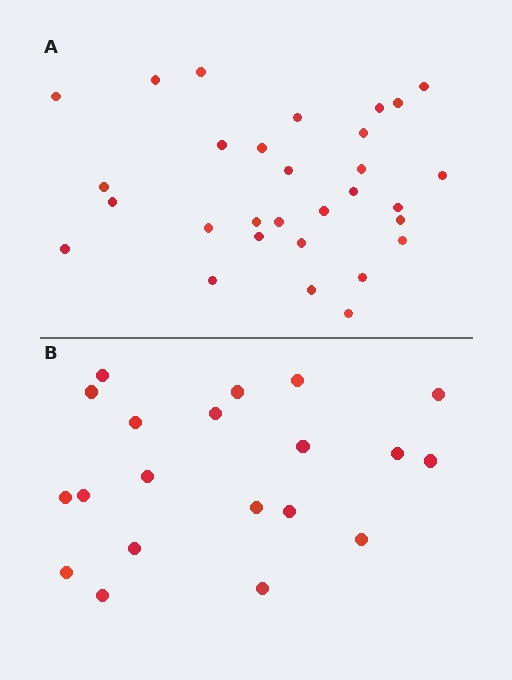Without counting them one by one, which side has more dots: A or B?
Region A (the top region) has more dots.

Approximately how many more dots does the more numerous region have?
Region A has roughly 10 or so more dots than region B.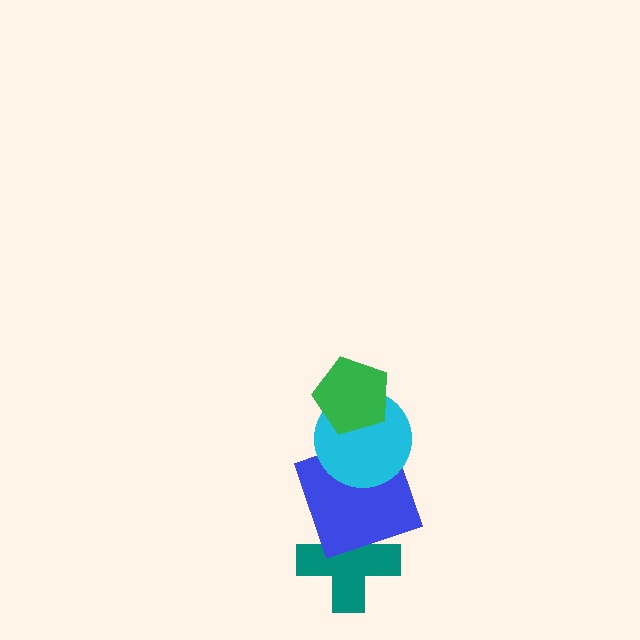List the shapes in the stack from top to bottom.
From top to bottom: the green pentagon, the cyan circle, the blue square, the teal cross.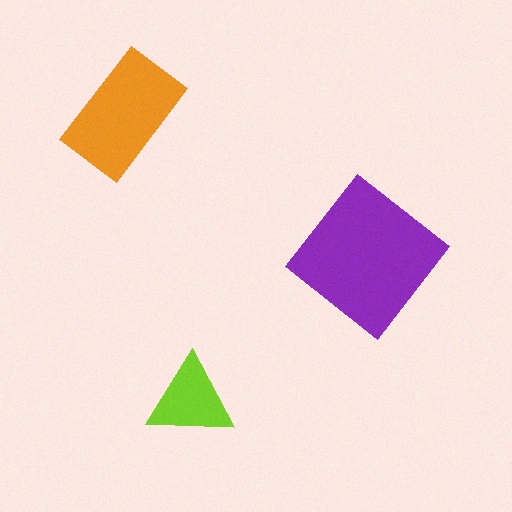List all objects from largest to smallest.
The purple diamond, the orange rectangle, the lime triangle.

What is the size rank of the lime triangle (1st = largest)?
3rd.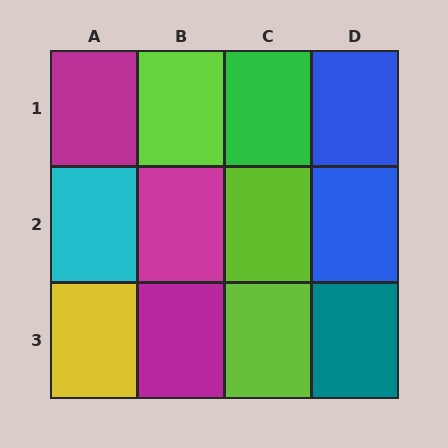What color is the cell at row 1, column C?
Green.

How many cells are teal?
1 cell is teal.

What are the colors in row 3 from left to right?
Yellow, magenta, lime, teal.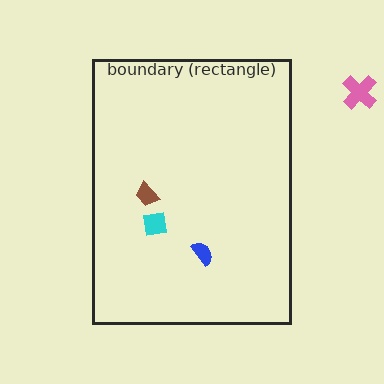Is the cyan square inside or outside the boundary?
Inside.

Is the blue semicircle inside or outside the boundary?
Inside.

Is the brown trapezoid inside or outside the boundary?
Inside.